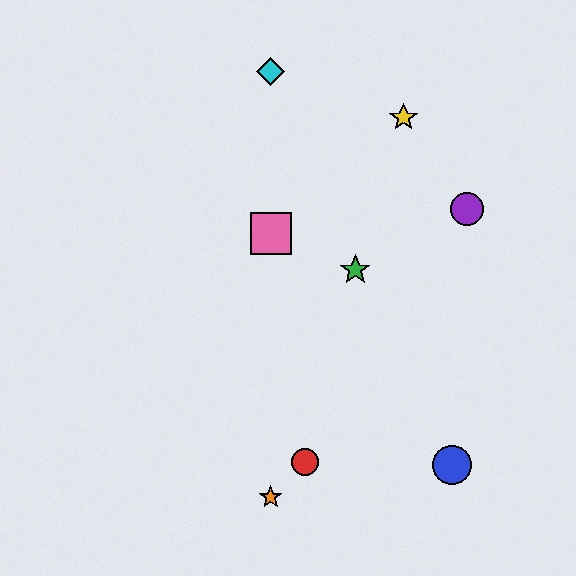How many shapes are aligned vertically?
3 shapes (the orange star, the cyan diamond, the pink square) are aligned vertically.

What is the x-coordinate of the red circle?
The red circle is at x≈305.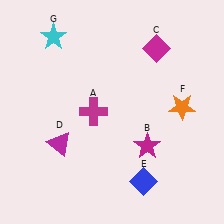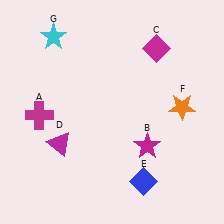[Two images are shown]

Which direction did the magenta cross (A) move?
The magenta cross (A) moved left.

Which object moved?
The magenta cross (A) moved left.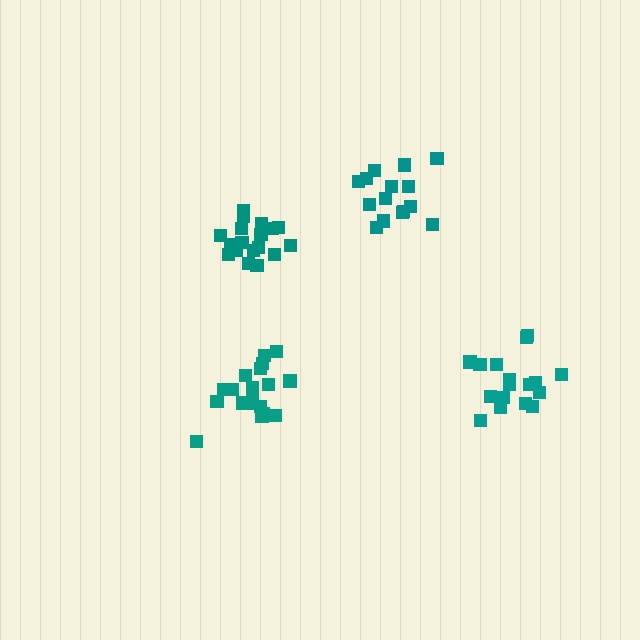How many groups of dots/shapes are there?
There are 4 groups.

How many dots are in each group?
Group 1: 15 dots, Group 2: 17 dots, Group 3: 20 dots, Group 4: 18 dots (70 total).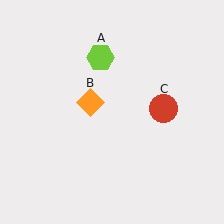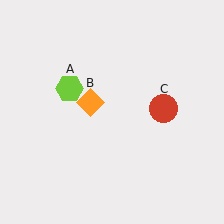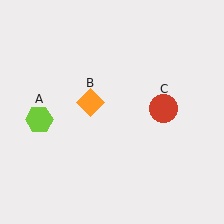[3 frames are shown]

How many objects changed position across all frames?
1 object changed position: lime hexagon (object A).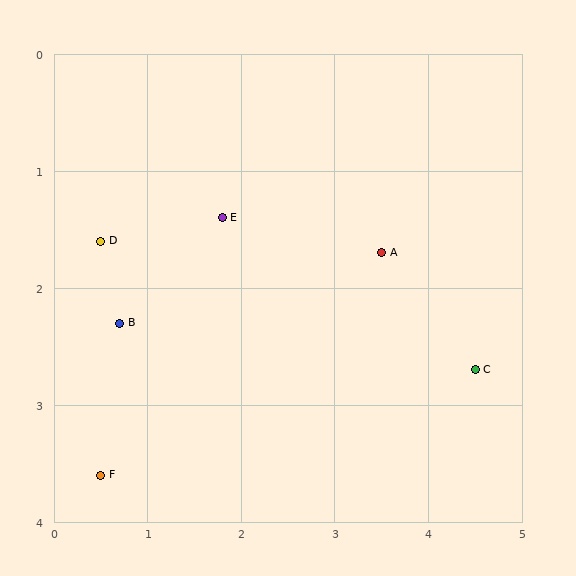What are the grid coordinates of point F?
Point F is at approximately (0.5, 3.6).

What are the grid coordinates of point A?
Point A is at approximately (3.5, 1.7).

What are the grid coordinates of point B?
Point B is at approximately (0.7, 2.3).